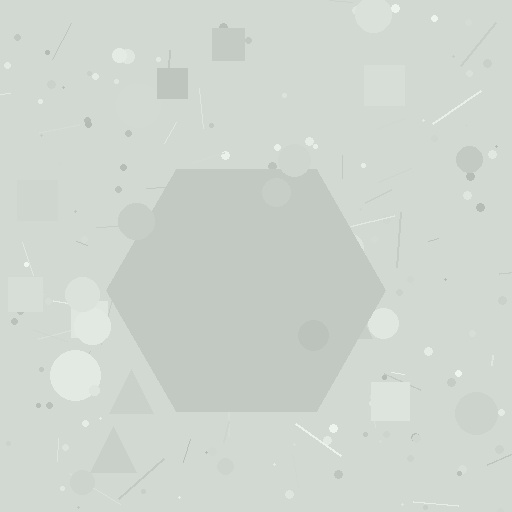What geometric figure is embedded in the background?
A hexagon is embedded in the background.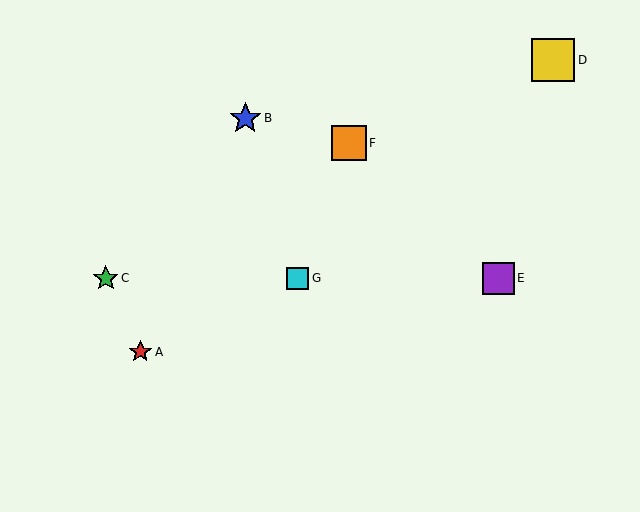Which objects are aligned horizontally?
Objects C, E, G are aligned horizontally.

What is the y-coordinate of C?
Object C is at y≈278.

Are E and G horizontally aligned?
Yes, both are at y≈278.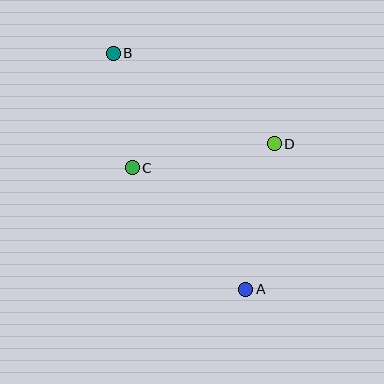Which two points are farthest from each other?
Points A and B are farthest from each other.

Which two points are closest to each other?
Points B and C are closest to each other.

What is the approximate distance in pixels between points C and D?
The distance between C and D is approximately 144 pixels.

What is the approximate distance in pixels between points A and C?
The distance between A and C is approximately 167 pixels.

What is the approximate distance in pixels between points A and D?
The distance between A and D is approximately 148 pixels.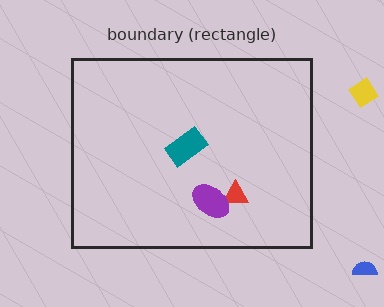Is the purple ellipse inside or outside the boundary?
Inside.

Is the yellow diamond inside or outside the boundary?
Outside.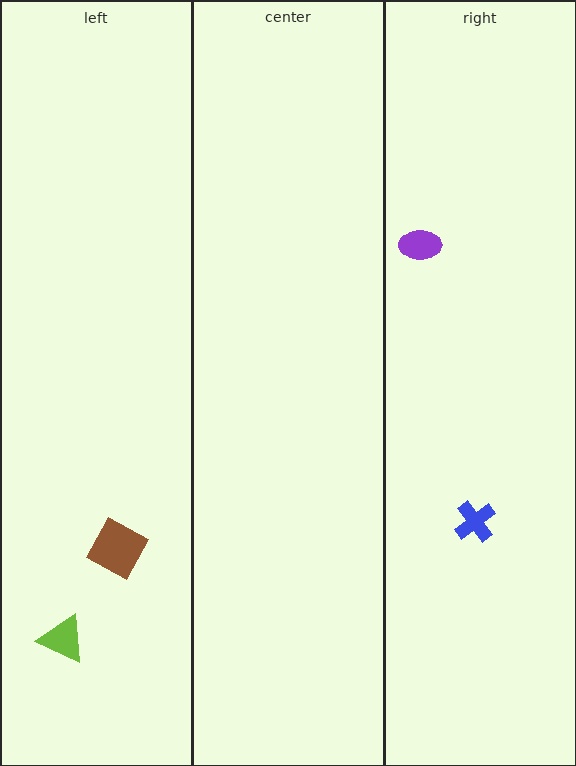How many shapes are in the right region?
2.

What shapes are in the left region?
The brown square, the lime triangle.